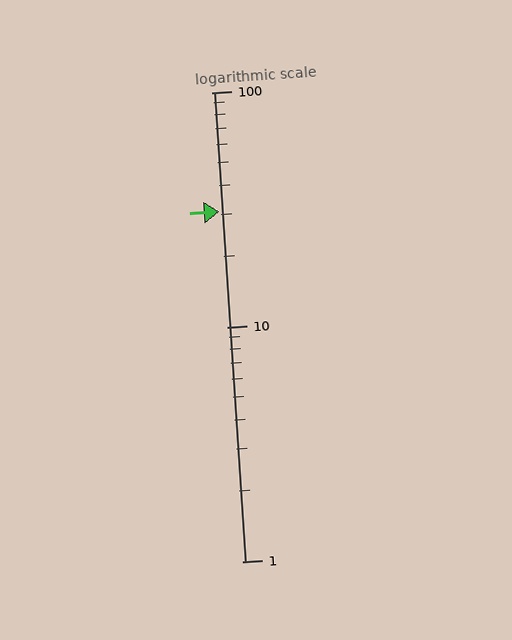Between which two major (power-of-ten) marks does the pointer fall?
The pointer is between 10 and 100.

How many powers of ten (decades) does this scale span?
The scale spans 2 decades, from 1 to 100.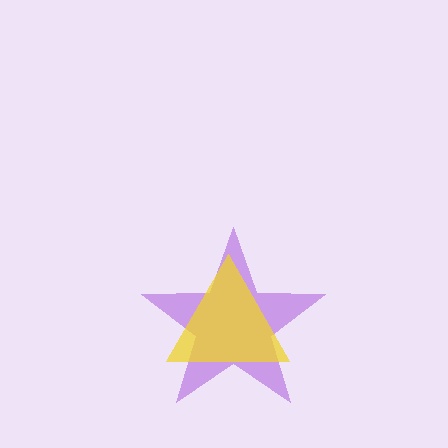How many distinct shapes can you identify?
There are 2 distinct shapes: a purple star, a yellow triangle.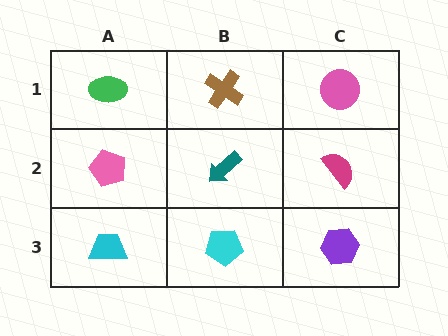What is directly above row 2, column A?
A green ellipse.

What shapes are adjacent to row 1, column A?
A pink pentagon (row 2, column A), a brown cross (row 1, column B).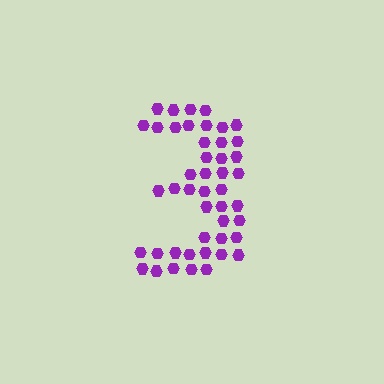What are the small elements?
The small elements are hexagons.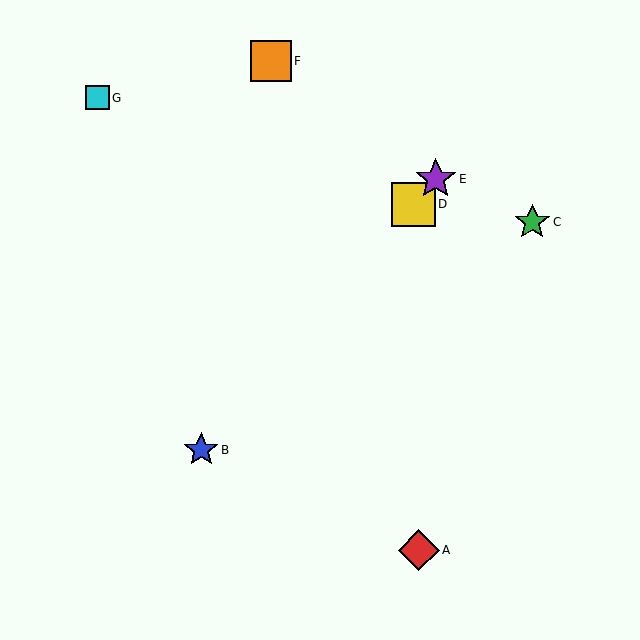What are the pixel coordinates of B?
Object B is at (201, 450).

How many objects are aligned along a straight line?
3 objects (B, D, E) are aligned along a straight line.